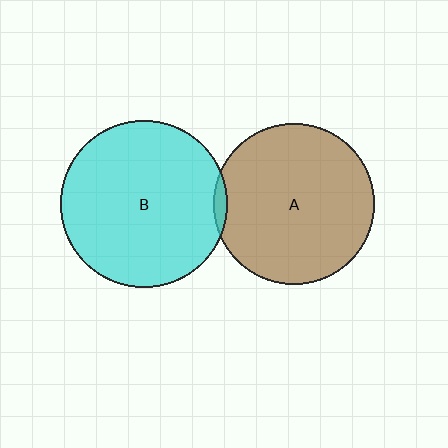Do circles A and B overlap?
Yes.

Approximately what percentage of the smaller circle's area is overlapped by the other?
Approximately 5%.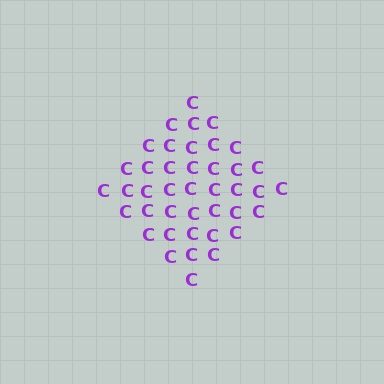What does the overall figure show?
The overall figure shows a diamond.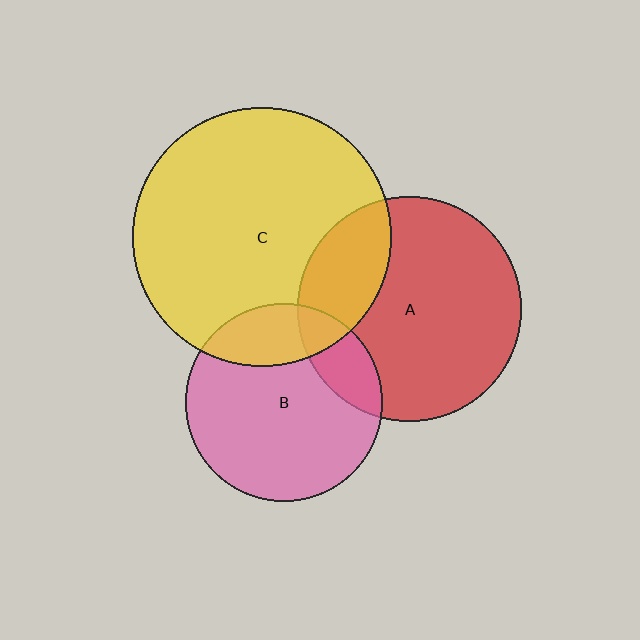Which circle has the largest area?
Circle C (yellow).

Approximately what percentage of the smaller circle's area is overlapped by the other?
Approximately 25%.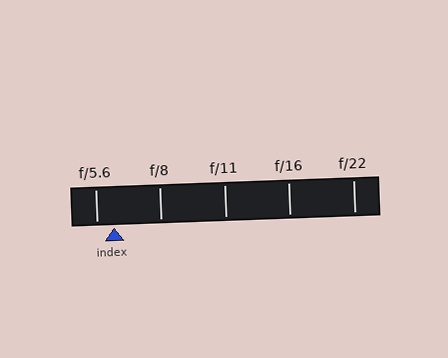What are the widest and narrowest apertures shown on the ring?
The widest aperture shown is f/5.6 and the narrowest is f/22.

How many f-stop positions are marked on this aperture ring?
There are 5 f-stop positions marked.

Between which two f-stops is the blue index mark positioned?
The index mark is between f/5.6 and f/8.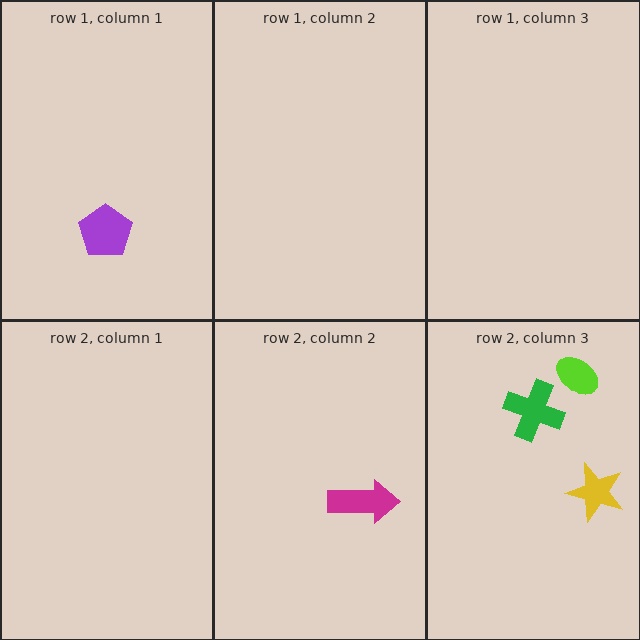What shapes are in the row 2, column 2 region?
The magenta arrow.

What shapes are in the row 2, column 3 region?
The green cross, the yellow star, the lime ellipse.